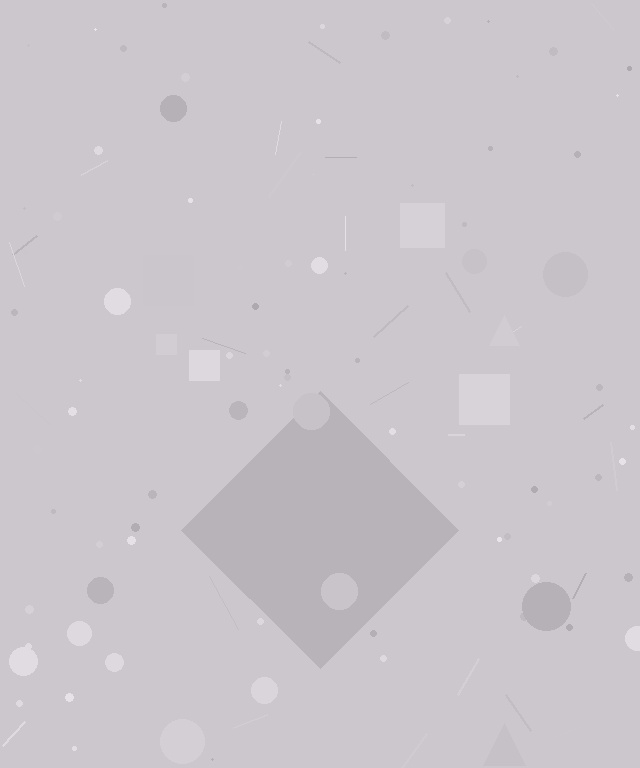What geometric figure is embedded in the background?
A diamond is embedded in the background.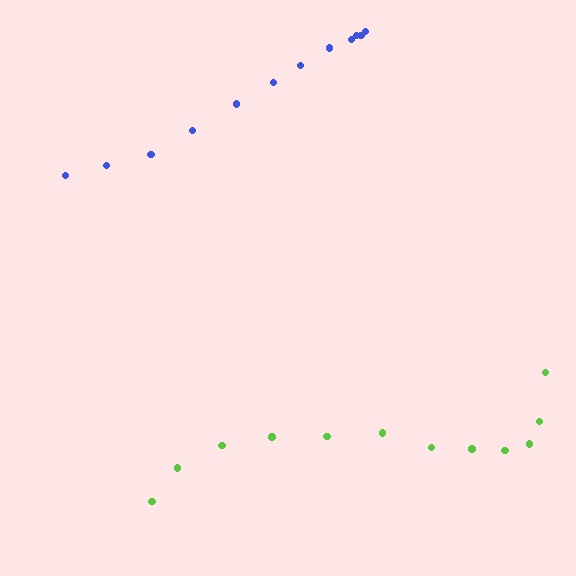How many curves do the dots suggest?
There are 2 distinct paths.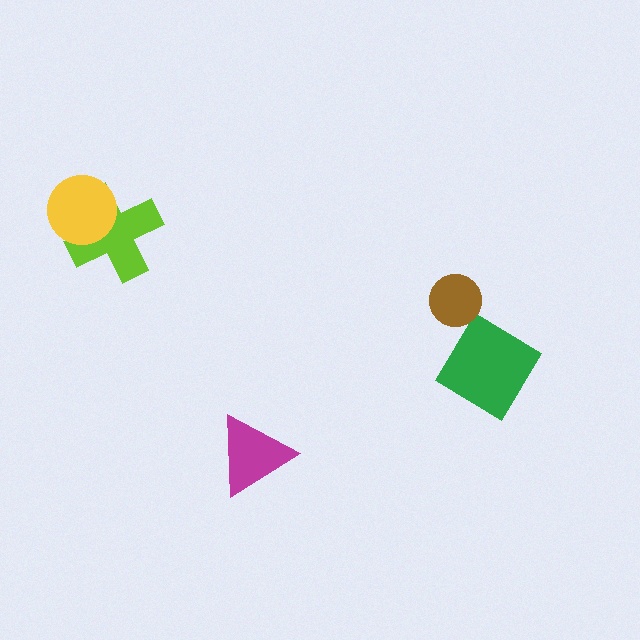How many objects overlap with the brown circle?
0 objects overlap with the brown circle.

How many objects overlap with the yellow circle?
1 object overlaps with the yellow circle.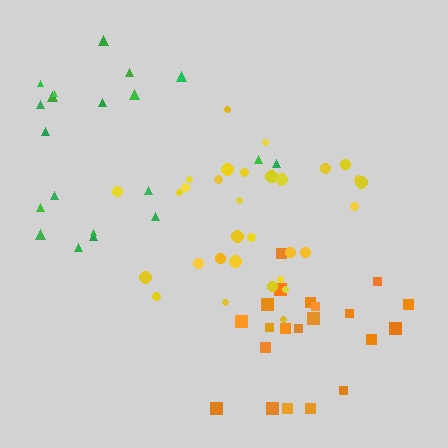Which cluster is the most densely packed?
Yellow.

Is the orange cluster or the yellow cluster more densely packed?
Yellow.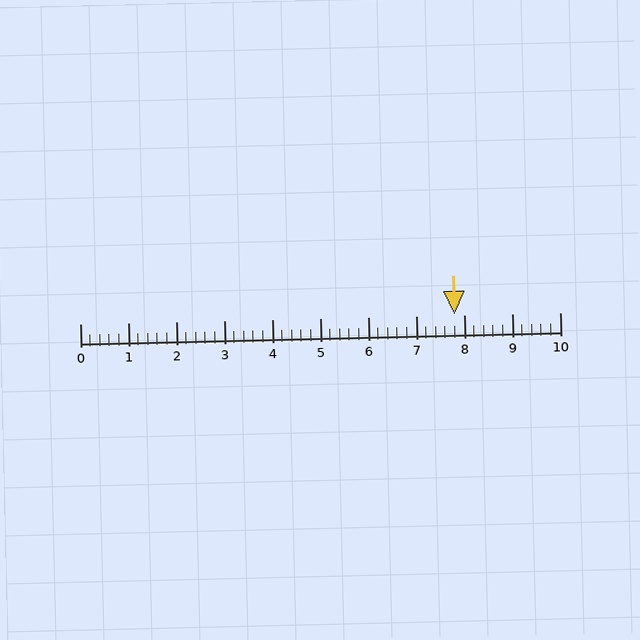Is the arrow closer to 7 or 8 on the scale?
The arrow is closer to 8.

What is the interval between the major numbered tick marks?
The major tick marks are spaced 1 units apart.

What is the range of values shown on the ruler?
The ruler shows values from 0 to 10.